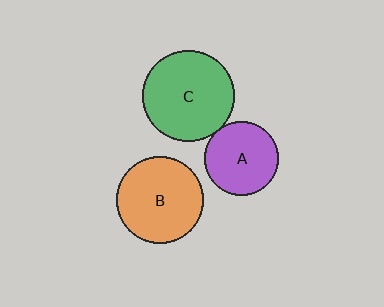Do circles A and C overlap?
Yes.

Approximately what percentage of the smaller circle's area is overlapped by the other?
Approximately 5%.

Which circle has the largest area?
Circle C (green).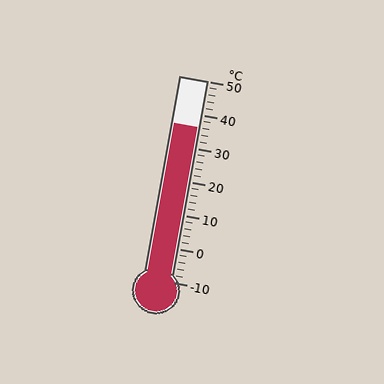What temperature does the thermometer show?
The thermometer shows approximately 36°C.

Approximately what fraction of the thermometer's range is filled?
The thermometer is filled to approximately 75% of its range.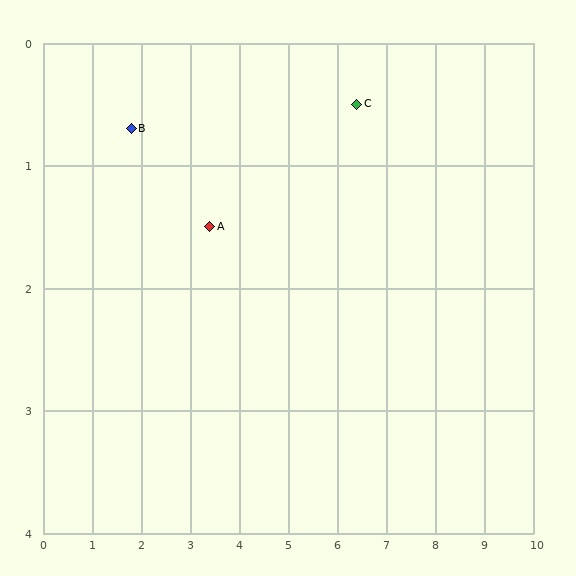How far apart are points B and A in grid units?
Points B and A are about 1.8 grid units apart.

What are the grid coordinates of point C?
Point C is at approximately (6.4, 0.5).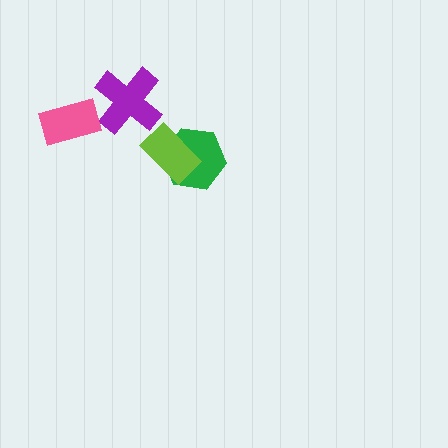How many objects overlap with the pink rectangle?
0 objects overlap with the pink rectangle.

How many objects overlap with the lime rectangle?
1 object overlaps with the lime rectangle.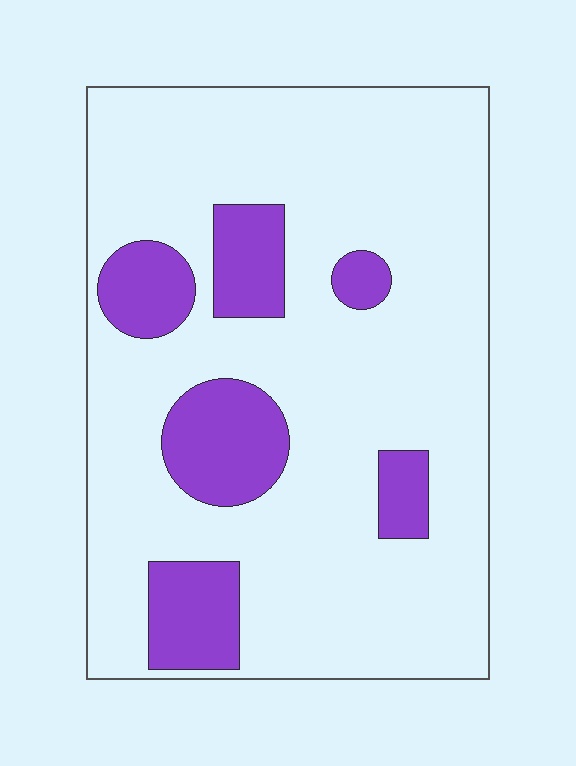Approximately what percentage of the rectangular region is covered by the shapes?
Approximately 20%.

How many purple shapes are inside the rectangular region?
6.